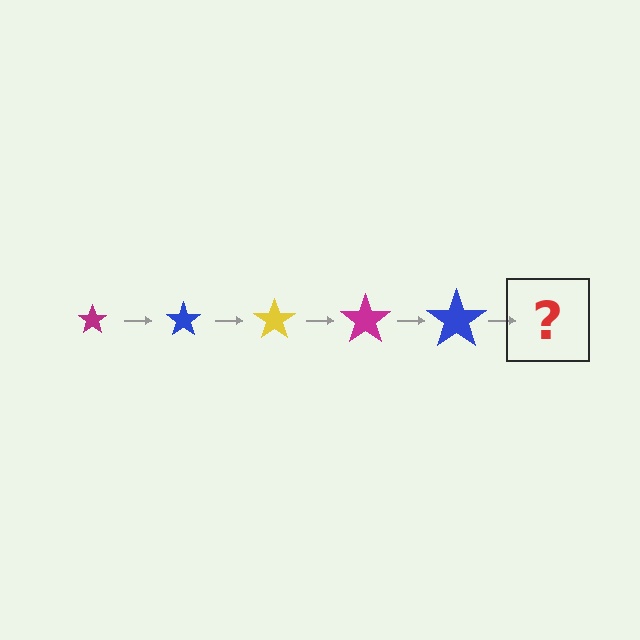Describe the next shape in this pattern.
It should be a yellow star, larger than the previous one.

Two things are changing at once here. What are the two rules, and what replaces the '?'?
The two rules are that the star grows larger each step and the color cycles through magenta, blue, and yellow. The '?' should be a yellow star, larger than the previous one.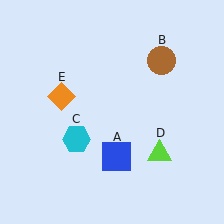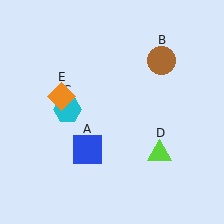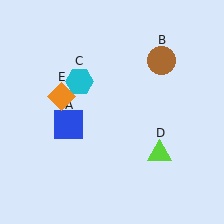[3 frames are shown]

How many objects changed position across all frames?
2 objects changed position: blue square (object A), cyan hexagon (object C).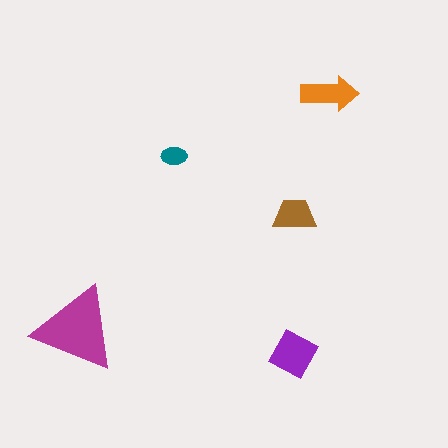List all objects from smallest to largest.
The teal ellipse, the brown trapezoid, the orange arrow, the purple diamond, the magenta triangle.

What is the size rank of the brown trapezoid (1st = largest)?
4th.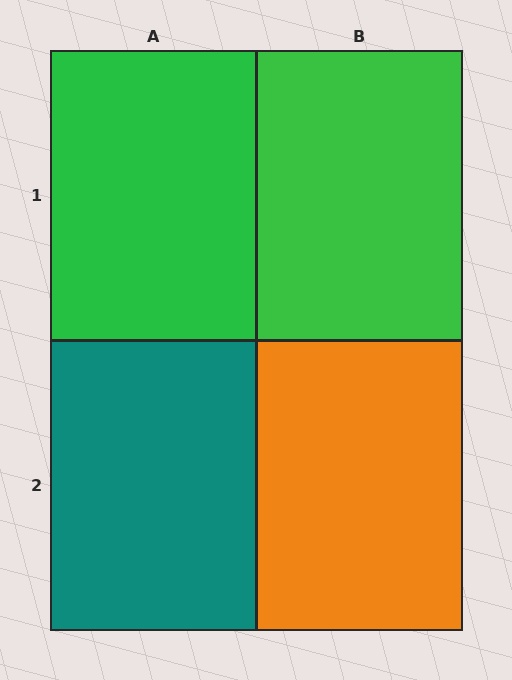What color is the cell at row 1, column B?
Green.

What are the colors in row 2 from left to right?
Teal, orange.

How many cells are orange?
1 cell is orange.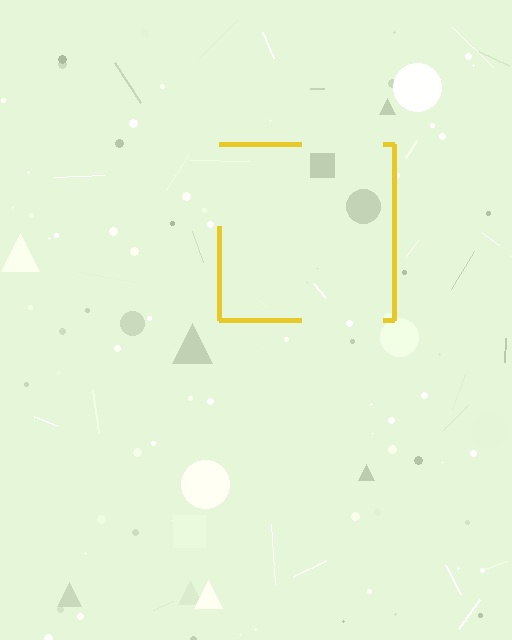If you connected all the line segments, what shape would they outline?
They would outline a square.